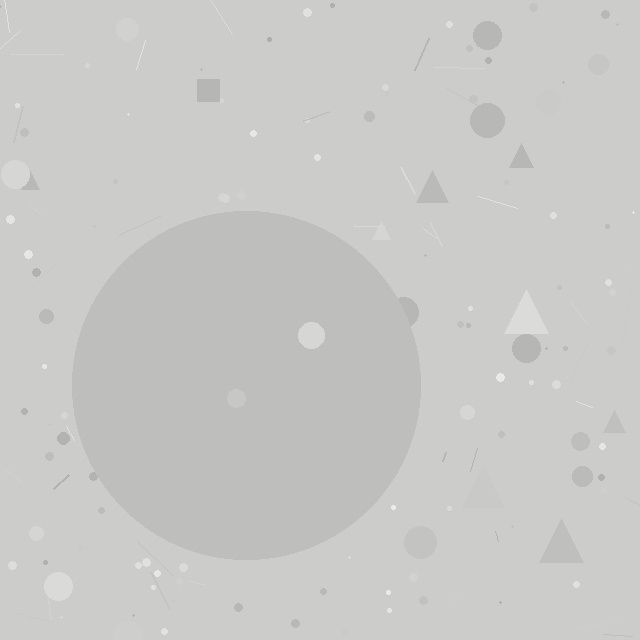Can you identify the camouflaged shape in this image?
The camouflaged shape is a circle.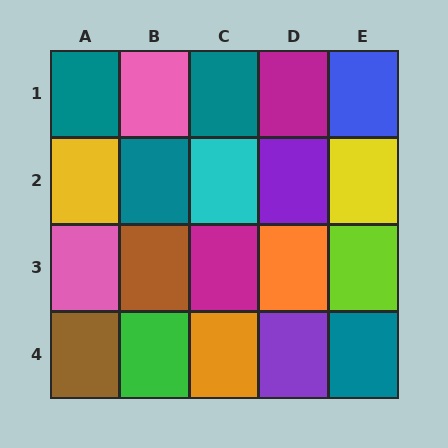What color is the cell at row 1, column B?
Pink.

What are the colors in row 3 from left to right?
Pink, brown, magenta, orange, lime.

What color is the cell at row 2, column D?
Purple.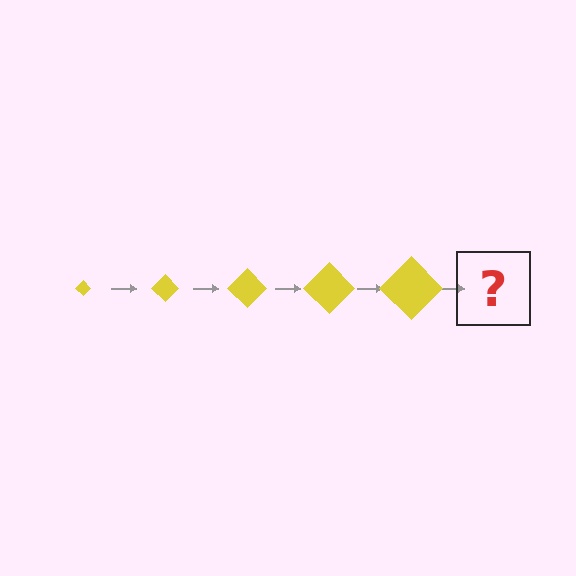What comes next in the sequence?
The next element should be a yellow diamond, larger than the previous one.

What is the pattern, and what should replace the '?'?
The pattern is that the diamond gets progressively larger each step. The '?' should be a yellow diamond, larger than the previous one.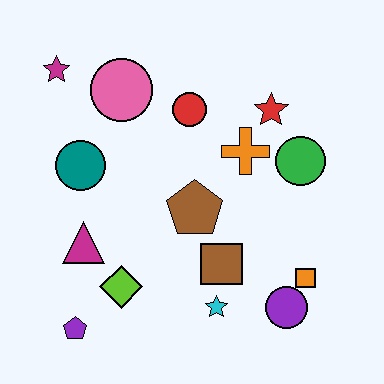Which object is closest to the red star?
The orange cross is closest to the red star.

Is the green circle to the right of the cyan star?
Yes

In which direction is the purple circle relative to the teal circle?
The purple circle is to the right of the teal circle.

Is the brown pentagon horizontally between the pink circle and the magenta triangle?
No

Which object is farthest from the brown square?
The magenta star is farthest from the brown square.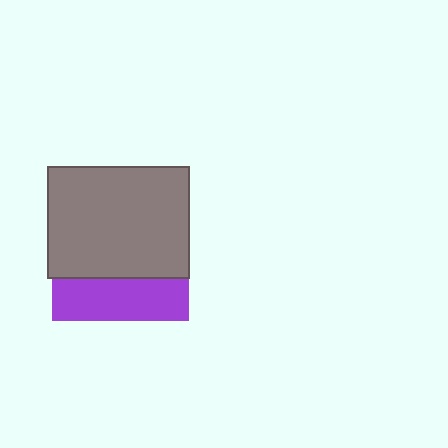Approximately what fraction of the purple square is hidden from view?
Roughly 70% of the purple square is hidden behind the gray rectangle.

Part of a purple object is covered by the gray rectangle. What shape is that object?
It is a square.